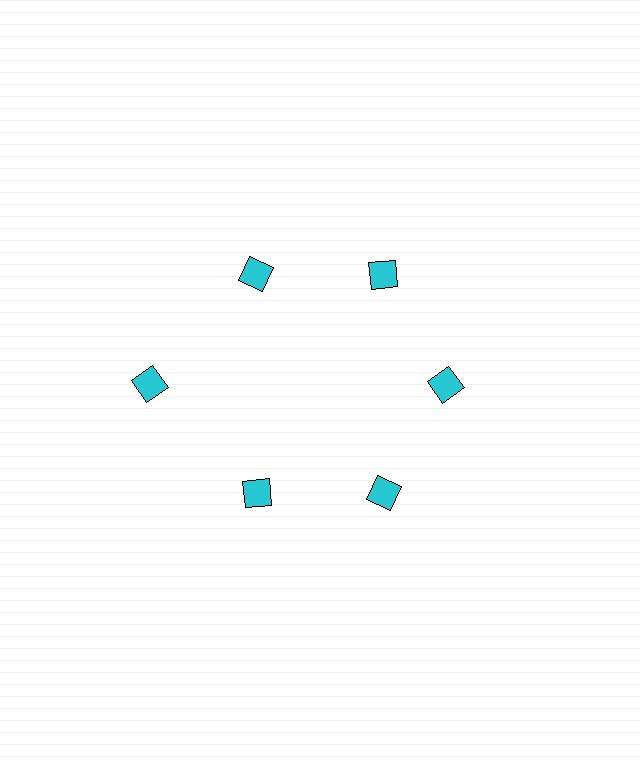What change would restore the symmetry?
The symmetry would be restored by moving it inward, back onto the ring so that all 6 diamonds sit at equal angles and equal distance from the center.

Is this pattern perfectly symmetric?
No. The 6 cyan diamonds are arranged in a ring, but one element near the 9 o'clock position is pushed outward from the center, breaking the 6-fold rotational symmetry.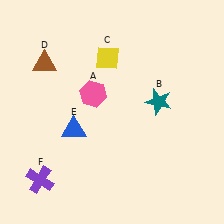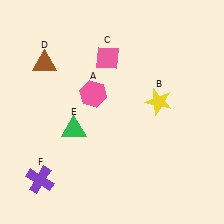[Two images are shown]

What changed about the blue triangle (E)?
In Image 1, E is blue. In Image 2, it changed to green.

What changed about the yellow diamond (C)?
In Image 1, C is yellow. In Image 2, it changed to pink.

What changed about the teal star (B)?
In Image 1, B is teal. In Image 2, it changed to yellow.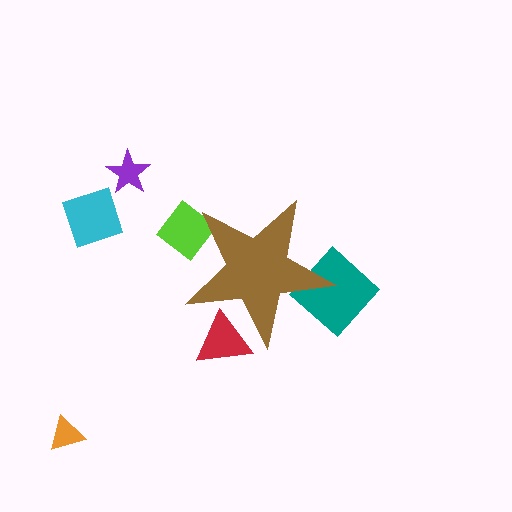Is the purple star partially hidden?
No, the purple star is fully visible.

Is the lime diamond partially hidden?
Yes, the lime diamond is partially hidden behind the brown star.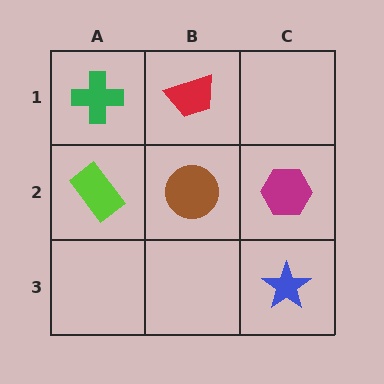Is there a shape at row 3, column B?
No, that cell is empty.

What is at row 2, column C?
A magenta hexagon.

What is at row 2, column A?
A lime rectangle.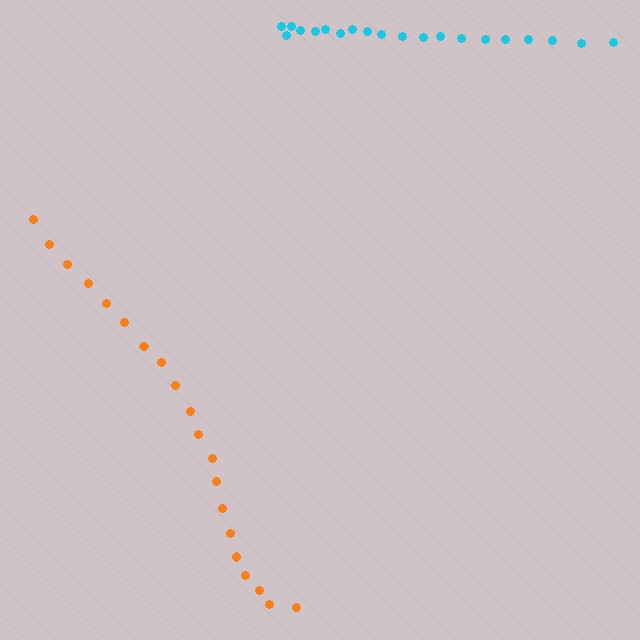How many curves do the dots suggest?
There are 2 distinct paths.